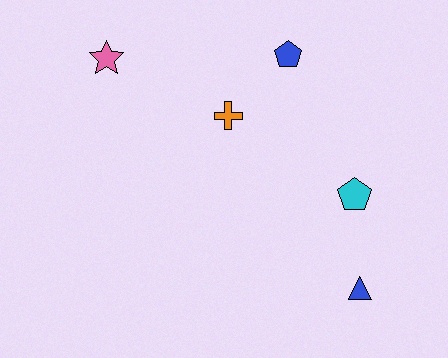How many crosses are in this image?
There is 1 cross.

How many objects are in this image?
There are 5 objects.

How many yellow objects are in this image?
There are no yellow objects.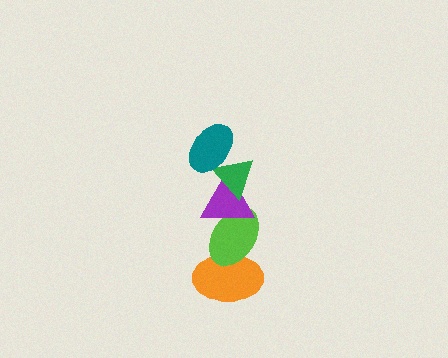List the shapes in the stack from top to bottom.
From top to bottom: the teal ellipse, the green triangle, the purple triangle, the lime ellipse, the orange ellipse.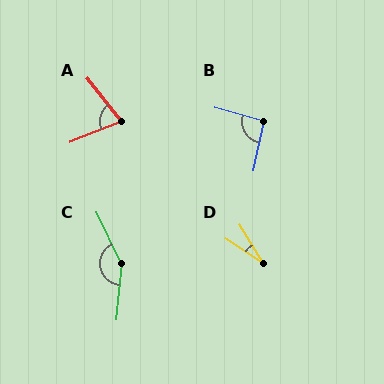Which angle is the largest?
C, at approximately 149 degrees.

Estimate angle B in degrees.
Approximately 94 degrees.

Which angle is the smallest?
D, at approximately 25 degrees.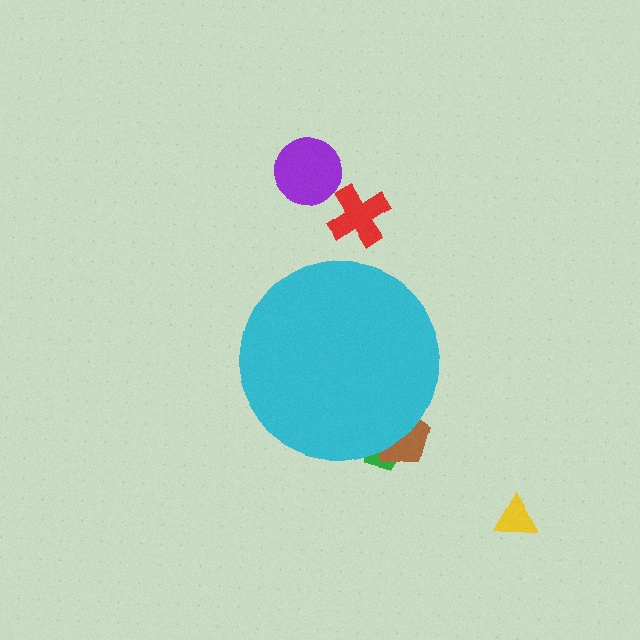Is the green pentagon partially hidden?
Yes, the green pentagon is partially hidden behind the cyan circle.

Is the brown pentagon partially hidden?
Yes, the brown pentagon is partially hidden behind the cyan circle.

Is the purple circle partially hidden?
No, the purple circle is fully visible.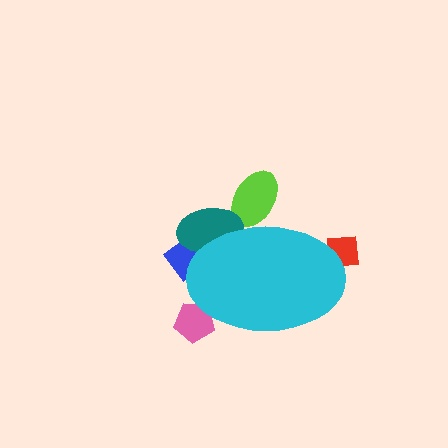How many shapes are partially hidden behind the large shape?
5 shapes are partially hidden.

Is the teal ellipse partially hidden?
Yes, the teal ellipse is partially hidden behind the cyan ellipse.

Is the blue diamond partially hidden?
Yes, the blue diamond is partially hidden behind the cyan ellipse.